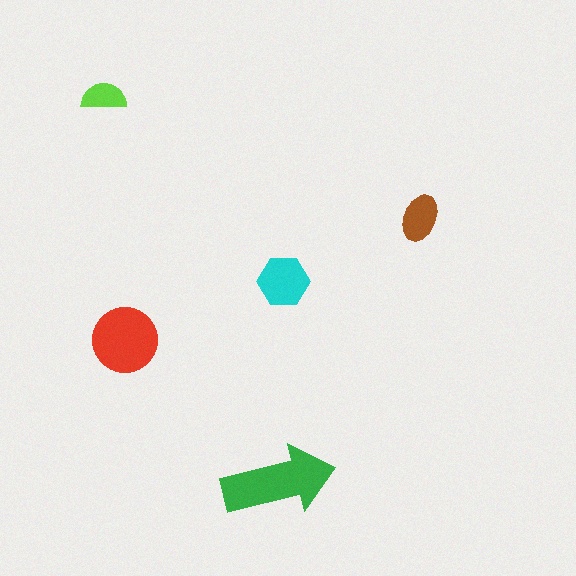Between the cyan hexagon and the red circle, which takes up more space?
The red circle.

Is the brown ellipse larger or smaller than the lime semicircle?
Larger.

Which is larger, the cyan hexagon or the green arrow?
The green arrow.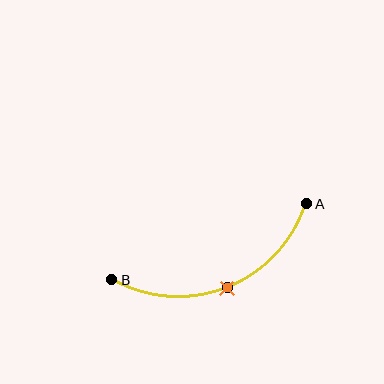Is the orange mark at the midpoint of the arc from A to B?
Yes. The orange mark lies on the arc at equal arc-length from both A and B — it is the arc midpoint.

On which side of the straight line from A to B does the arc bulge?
The arc bulges below the straight line connecting A and B.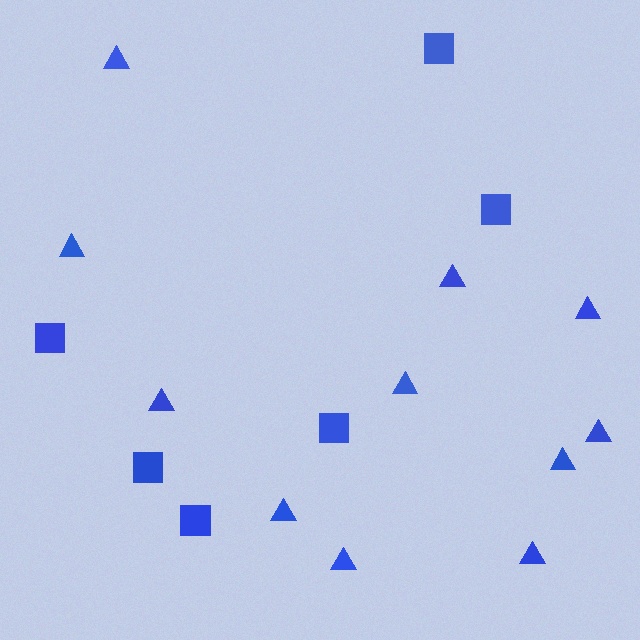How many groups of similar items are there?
There are 2 groups: one group of squares (6) and one group of triangles (11).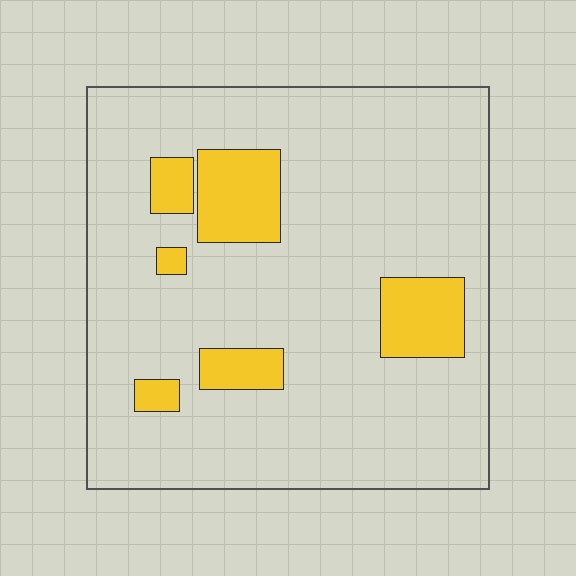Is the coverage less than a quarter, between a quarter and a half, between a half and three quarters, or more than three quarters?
Less than a quarter.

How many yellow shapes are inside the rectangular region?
6.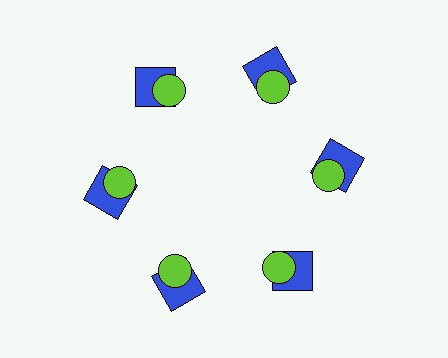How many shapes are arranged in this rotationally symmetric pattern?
There are 12 shapes, arranged in 6 groups of 2.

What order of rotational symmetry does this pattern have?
This pattern has 6-fold rotational symmetry.